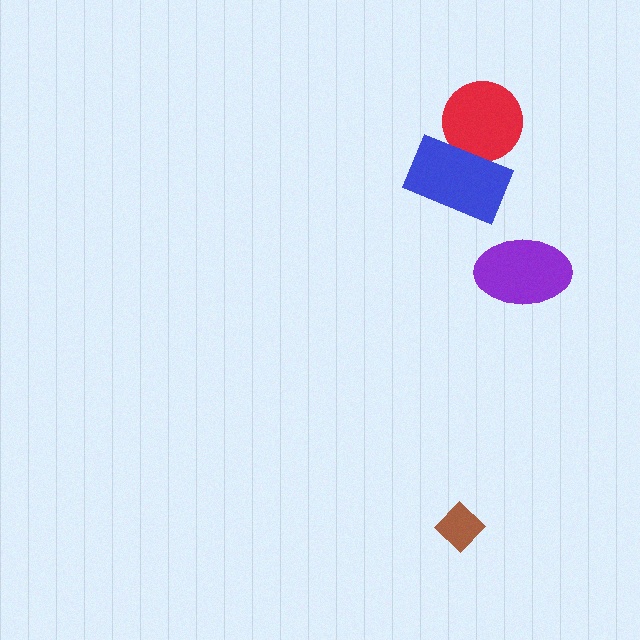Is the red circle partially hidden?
Yes, it is partially covered by another shape.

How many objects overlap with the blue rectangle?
1 object overlaps with the blue rectangle.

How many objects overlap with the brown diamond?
0 objects overlap with the brown diamond.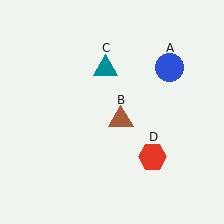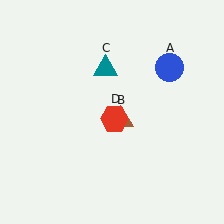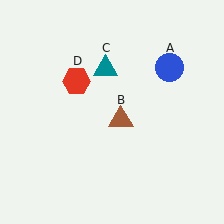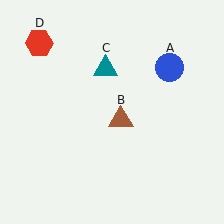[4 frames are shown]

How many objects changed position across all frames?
1 object changed position: red hexagon (object D).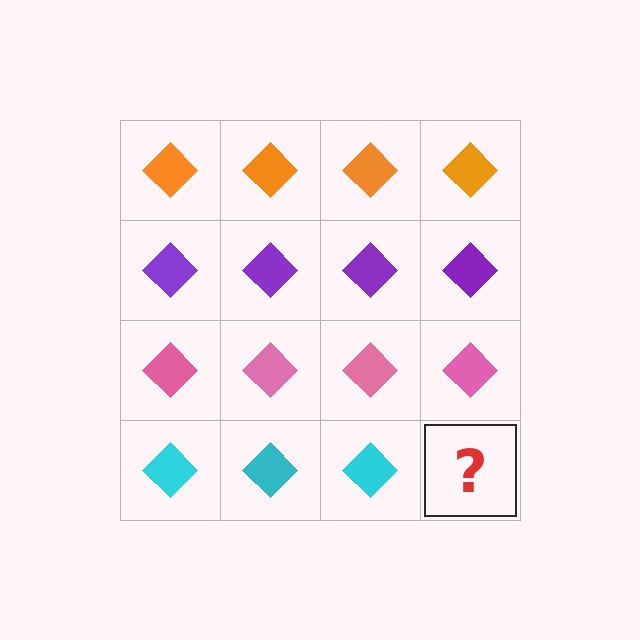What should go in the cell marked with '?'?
The missing cell should contain a cyan diamond.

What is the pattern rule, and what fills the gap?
The rule is that each row has a consistent color. The gap should be filled with a cyan diamond.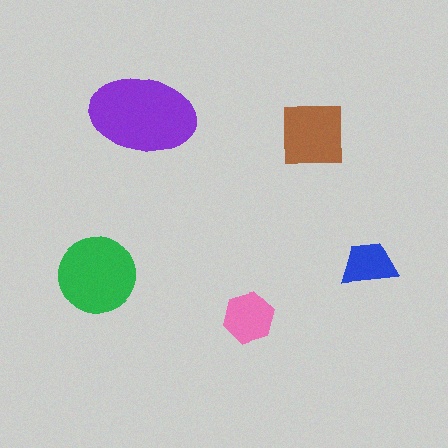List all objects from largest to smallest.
The purple ellipse, the green circle, the brown square, the pink hexagon, the blue trapezoid.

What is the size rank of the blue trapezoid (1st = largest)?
5th.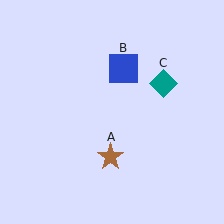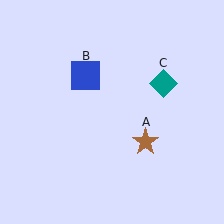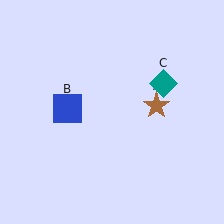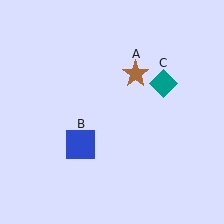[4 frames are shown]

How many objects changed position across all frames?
2 objects changed position: brown star (object A), blue square (object B).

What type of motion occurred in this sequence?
The brown star (object A), blue square (object B) rotated counterclockwise around the center of the scene.